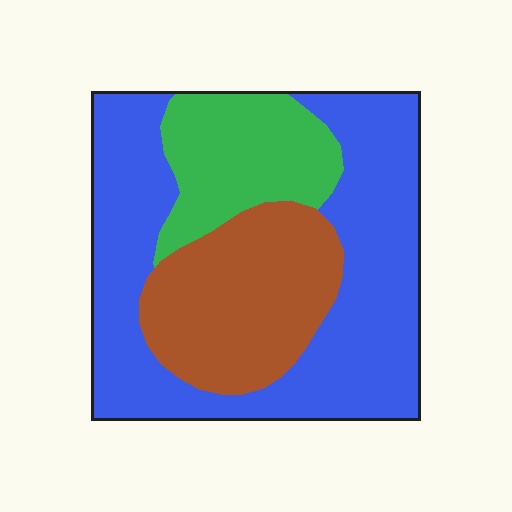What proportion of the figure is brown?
Brown takes up about one quarter (1/4) of the figure.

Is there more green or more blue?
Blue.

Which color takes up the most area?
Blue, at roughly 55%.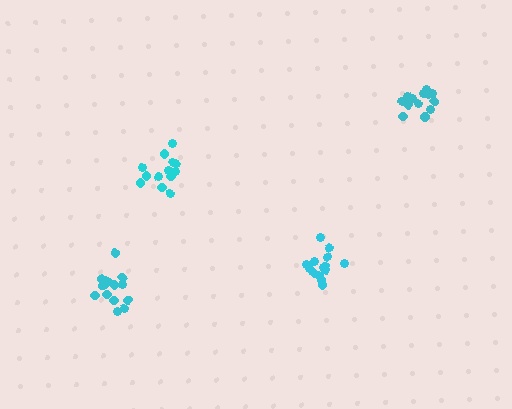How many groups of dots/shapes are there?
There are 4 groups.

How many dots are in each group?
Group 1: 13 dots, Group 2: 14 dots, Group 3: 16 dots, Group 4: 13 dots (56 total).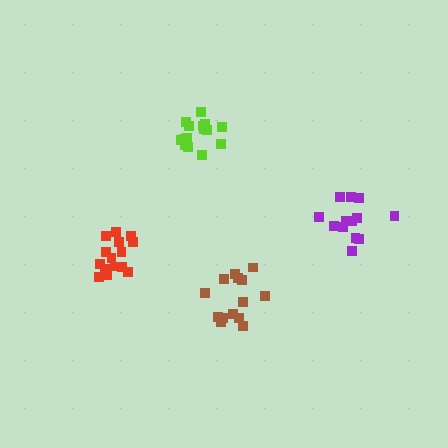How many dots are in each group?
Group 1: 15 dots, Group 2: 14 dots, Group 3: 15 dots, Group 4: 13 dots (57 total).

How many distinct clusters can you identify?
There are 4 distinct clusters.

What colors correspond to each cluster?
The clusters are colored: lime, brown, red, purple.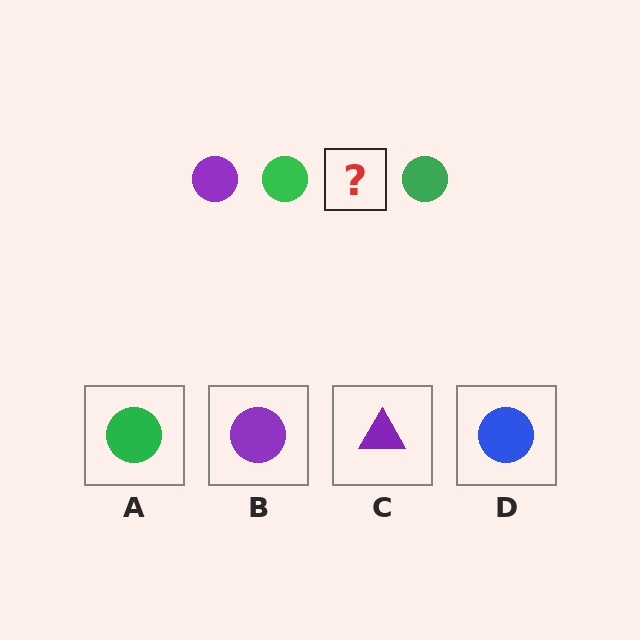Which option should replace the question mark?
Option B.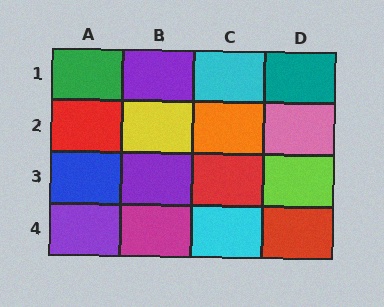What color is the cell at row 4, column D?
Red.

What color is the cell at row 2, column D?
Pink.